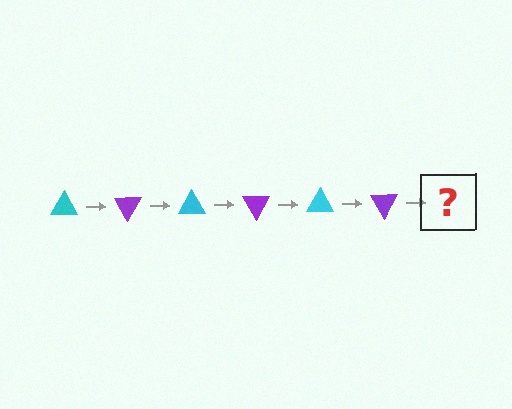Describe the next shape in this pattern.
It should be a cyan triangle, rotated 360 degrees from the start.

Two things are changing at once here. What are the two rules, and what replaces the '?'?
The two rules are that it rotates 60 degrees each step and the color cycles through cyan and purple. The '?' should be a cyan triangle, rotated 360 degrees from the start.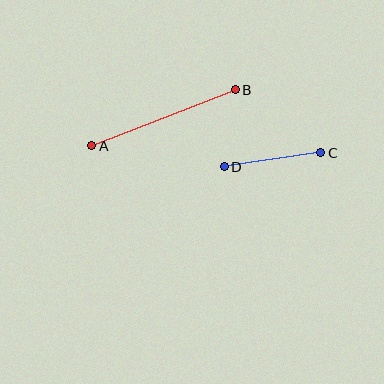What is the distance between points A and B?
The distance is approximately 154 pixels.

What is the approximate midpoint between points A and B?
The midpoint is at approximately (164, 118) pixels.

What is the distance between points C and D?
The distance is approximately 97 pixels.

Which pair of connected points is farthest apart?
Points A and B are farthest apart.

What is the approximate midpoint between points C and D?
The midpoint is at approximately (272, 160) pixels.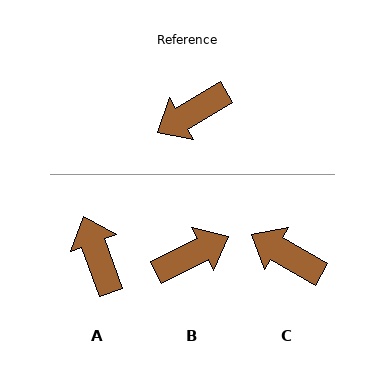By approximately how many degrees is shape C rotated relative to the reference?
Approximately 60 degrees clockwise.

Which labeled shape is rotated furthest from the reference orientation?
B, about 176 degrees away.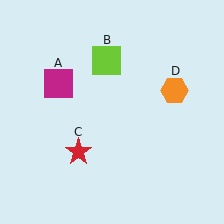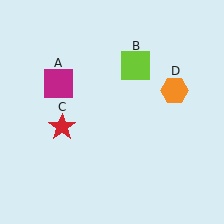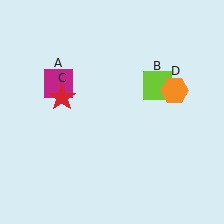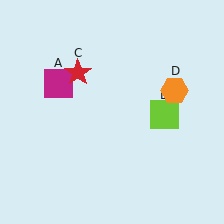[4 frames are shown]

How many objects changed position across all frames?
2 objects changed position: lime square (object B), red star (object C).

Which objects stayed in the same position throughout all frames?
Magenta square (object A) and orange hexagon (object D) remained stationary.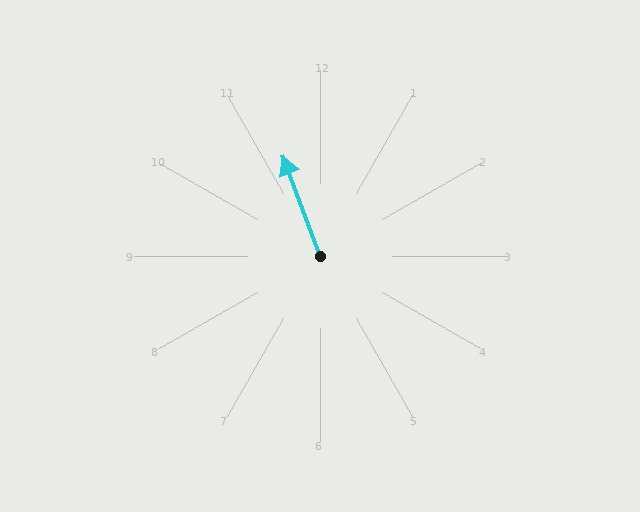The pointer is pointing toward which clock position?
Roughly 11 o'clock.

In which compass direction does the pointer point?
North.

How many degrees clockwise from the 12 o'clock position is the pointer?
Approximately 340 degrees.